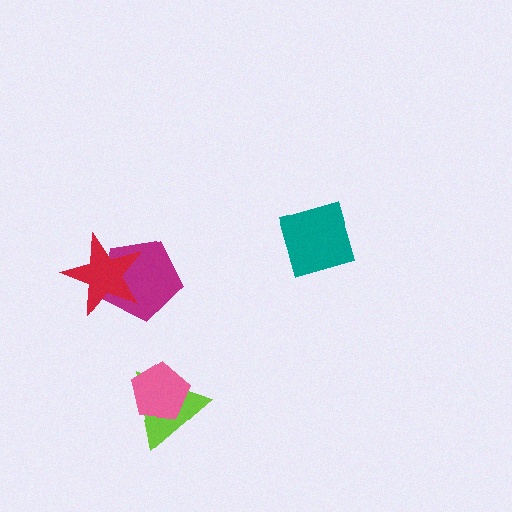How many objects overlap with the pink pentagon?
1 object overlaps with the pink pentagon.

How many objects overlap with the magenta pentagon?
1 object overlaps with the magenta pentagon.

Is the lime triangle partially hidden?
Yes, it is partially covered by another shape.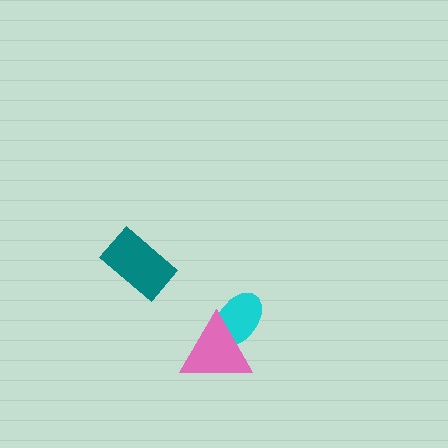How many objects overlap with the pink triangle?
1 object overlaps with the pink triangle.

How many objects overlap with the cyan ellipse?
1 object overlaps with the cyan ellipse.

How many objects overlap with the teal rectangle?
0 objects overlap with the teal rectangle.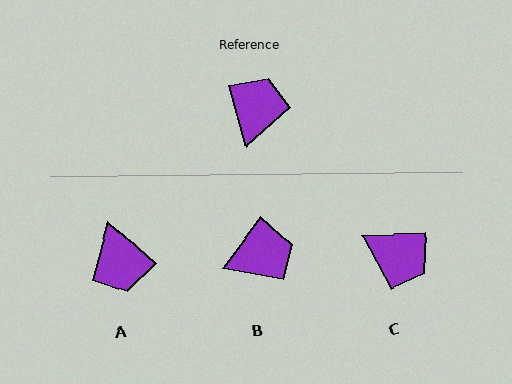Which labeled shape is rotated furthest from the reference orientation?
A, about 147 degrees away.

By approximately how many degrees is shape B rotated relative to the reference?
Approximately 52 degrees clockwise.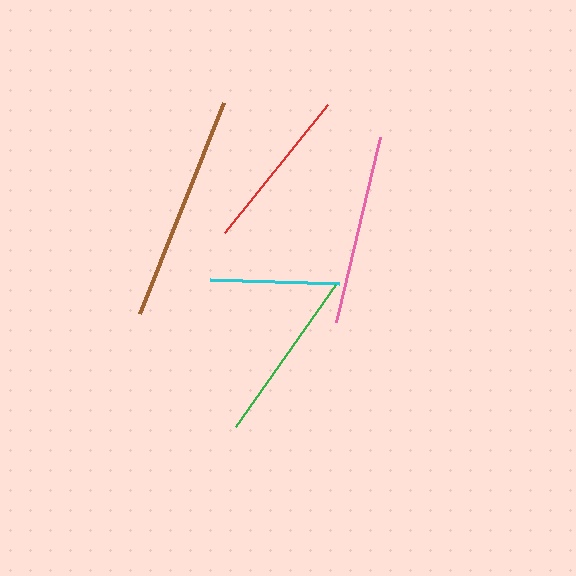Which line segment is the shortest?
The cyan line is the shortest at approximately 129 pixels.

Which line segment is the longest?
The brown line is the longest at approximately 226 pixels.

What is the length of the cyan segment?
The cyan segment is approximately 129 pixels long.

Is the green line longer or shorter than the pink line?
The pink line is longer than the green line.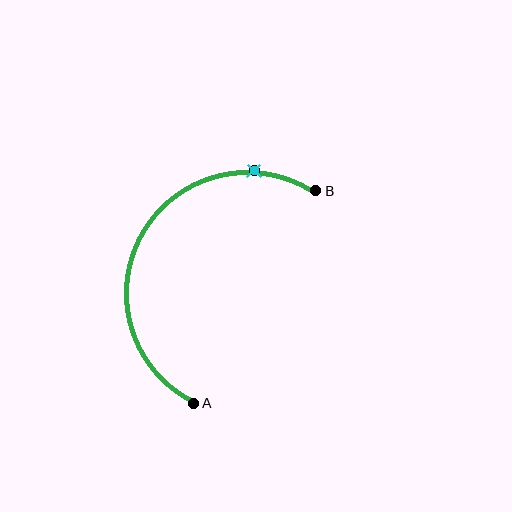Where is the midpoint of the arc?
The arc midpoint is the point on the curve farthest from the straight line joining A and B. It sits to the left of that line.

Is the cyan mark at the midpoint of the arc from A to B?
No. The cyan mark lies on the arc but is closer to endpoint B. The arc midpoint would be at the point on the curve equidistant along the arc from both A and B.